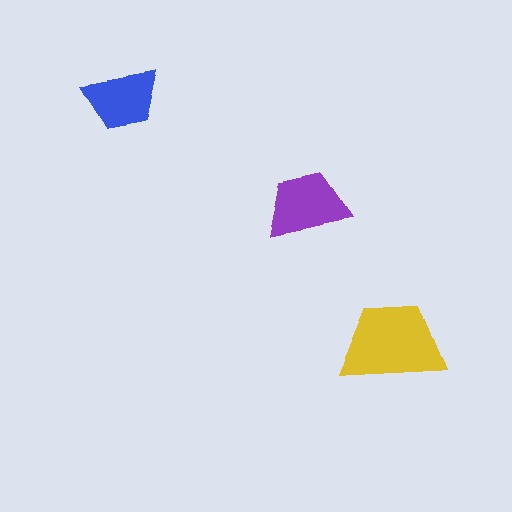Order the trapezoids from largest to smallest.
the yellow one, the purple one, the blue one.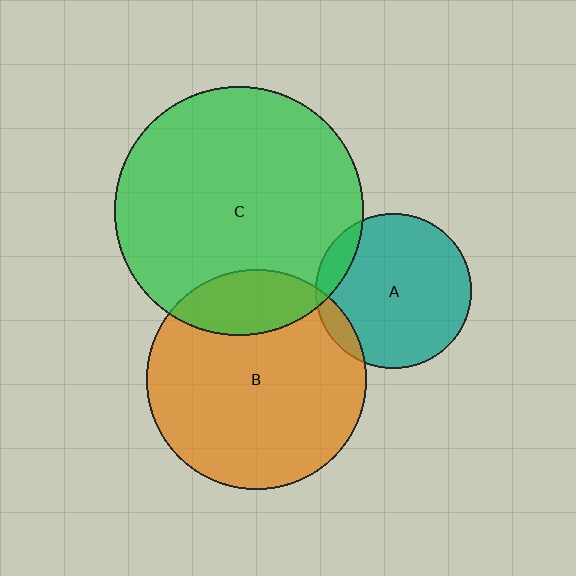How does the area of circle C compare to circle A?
Approximately 2.6 times.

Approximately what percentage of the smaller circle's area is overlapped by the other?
Approximately 10%.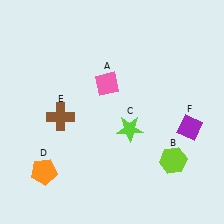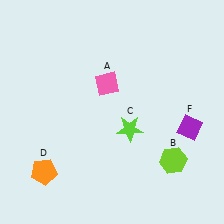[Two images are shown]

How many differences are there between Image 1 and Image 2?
There is 1 difference between the two images.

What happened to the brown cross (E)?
The brown cross (E) was removed in Image 2. It was in the bottom-left area of Image 1.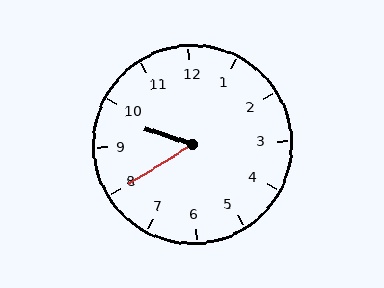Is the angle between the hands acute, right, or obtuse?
It is acute.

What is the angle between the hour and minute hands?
Approximately 50 degrees.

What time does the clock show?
9:40.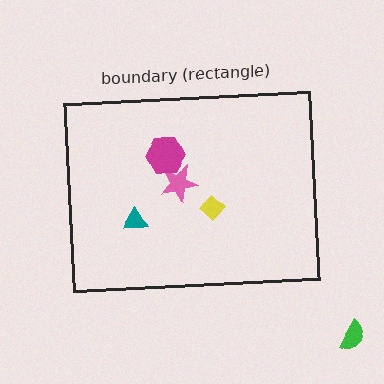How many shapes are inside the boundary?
4 inside, 1 outside.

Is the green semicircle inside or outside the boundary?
Outside.